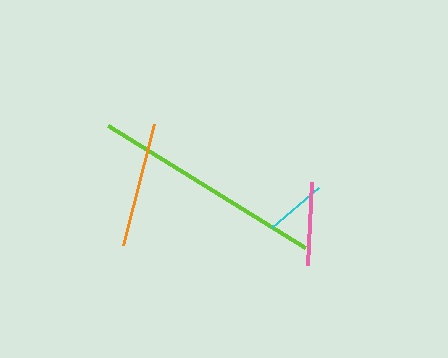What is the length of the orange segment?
The orange segment is approximately 124 pixels long.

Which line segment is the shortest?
The cyan line is the shortest at approximately 62 pixels.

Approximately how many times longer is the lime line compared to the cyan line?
The lime line is approximately 3.8 times the length of the cyan line.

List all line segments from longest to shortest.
From longest to shortest: lime, orange, pink, cyan.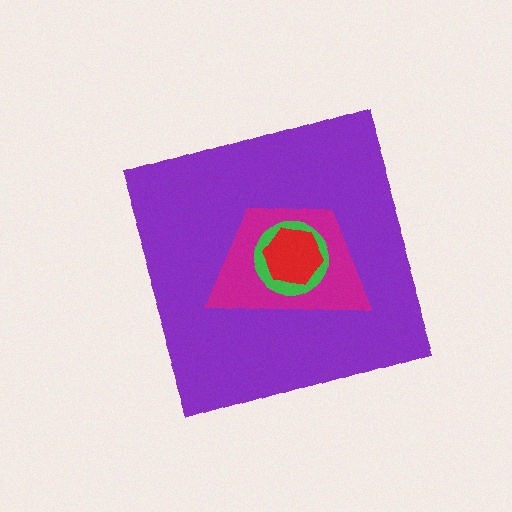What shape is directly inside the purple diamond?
The magenta trapezoid.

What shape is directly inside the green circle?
The red hexagon.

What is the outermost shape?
The purple diamond.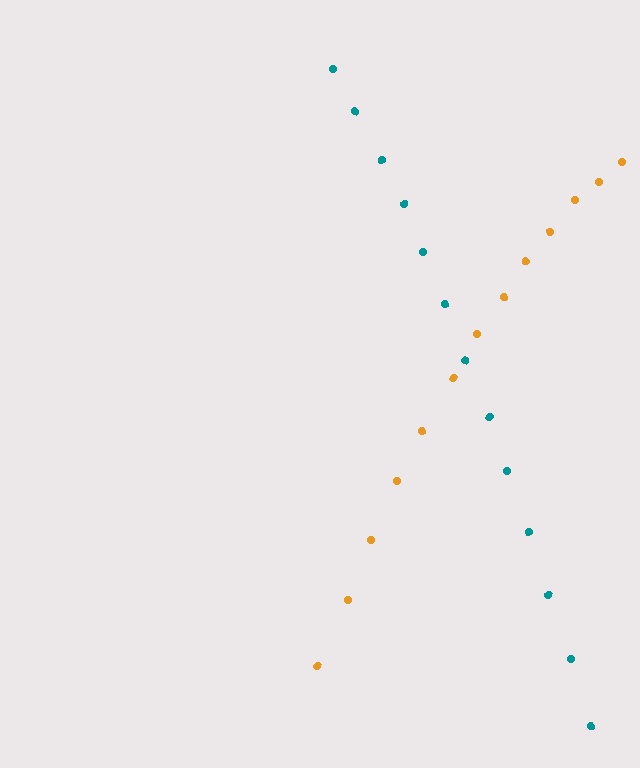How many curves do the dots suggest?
There are 2 distinct paths.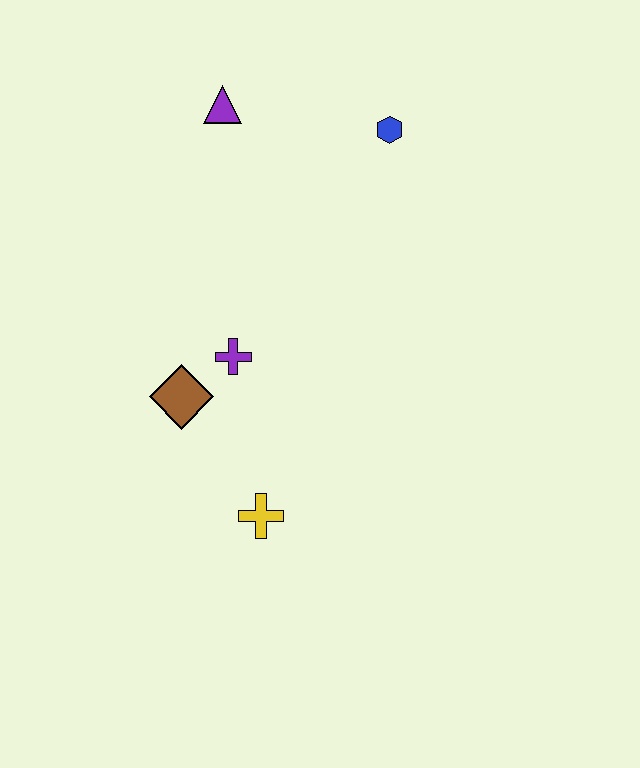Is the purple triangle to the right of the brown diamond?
Yes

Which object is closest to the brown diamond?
The purple cross is closest to the brown diamond.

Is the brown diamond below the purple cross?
Yes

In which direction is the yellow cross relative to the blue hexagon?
The yellow cross is below the blue hexagon.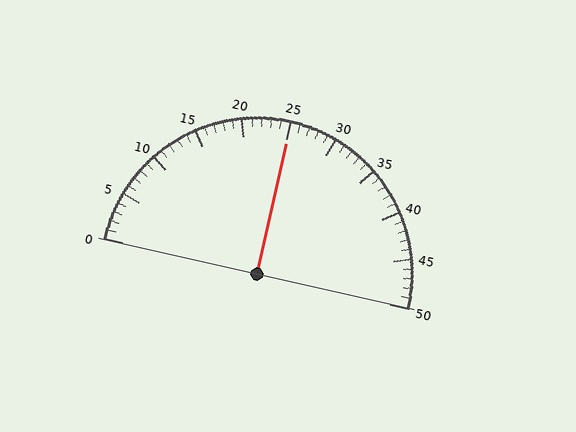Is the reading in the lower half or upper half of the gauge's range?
The reading is in the upper half of the range (0 to 50).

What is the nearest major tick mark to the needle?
The nearest major tick mark is 25.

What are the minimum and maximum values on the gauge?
The gauge ranges from 0 to 50.